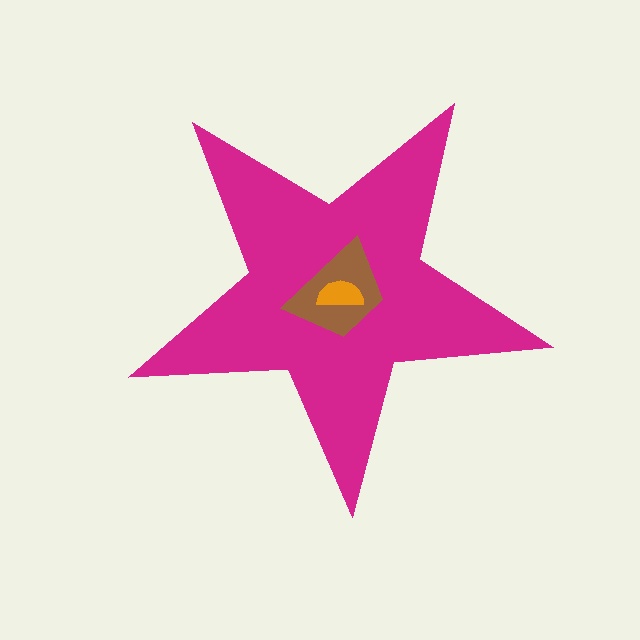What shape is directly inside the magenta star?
The brown trapezoid.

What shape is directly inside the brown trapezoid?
The orange semicircle.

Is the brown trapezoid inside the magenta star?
Yes.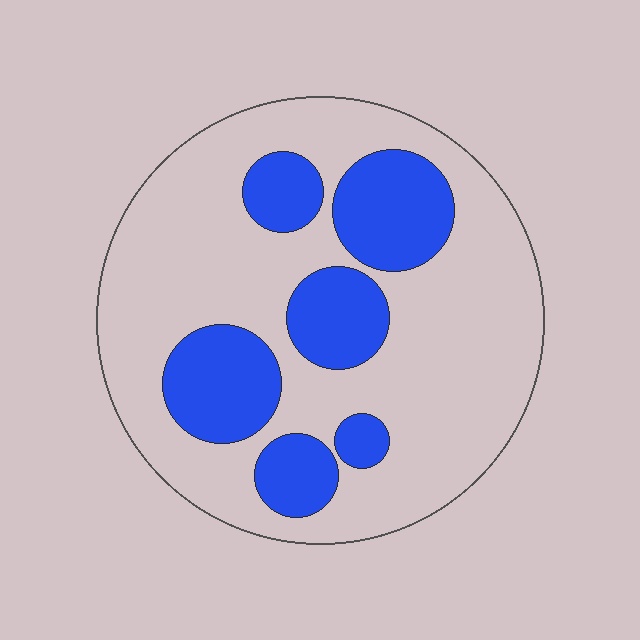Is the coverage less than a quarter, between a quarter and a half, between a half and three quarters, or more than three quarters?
Between a quarter and a half.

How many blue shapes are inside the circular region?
6.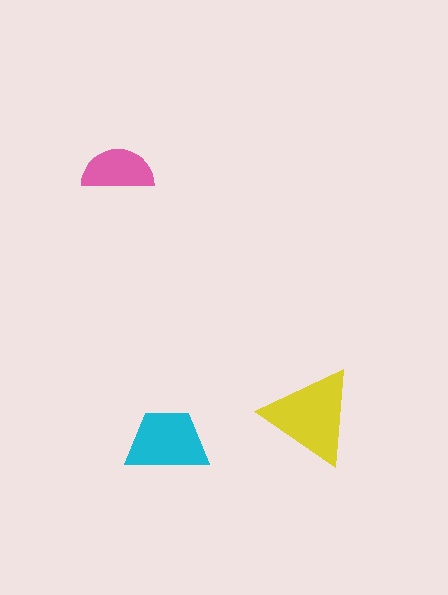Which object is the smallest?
The pink semicircle.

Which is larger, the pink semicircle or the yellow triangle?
The yellow triangle.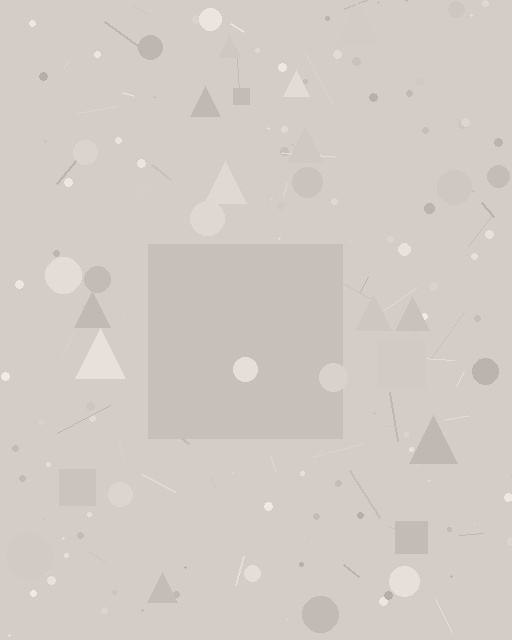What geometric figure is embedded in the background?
A square is embedded in the background.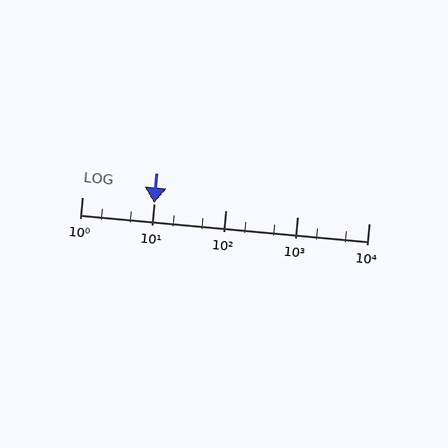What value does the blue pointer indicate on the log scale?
The pointer indicates approximately 10.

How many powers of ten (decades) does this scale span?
The scale spans 4 decades, from 1 to 10000.